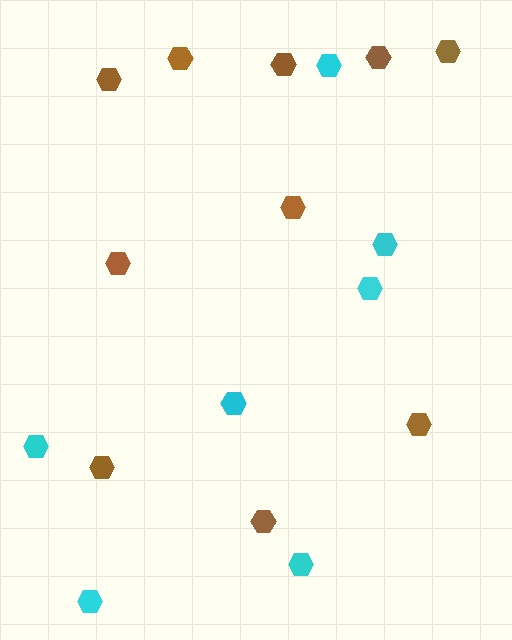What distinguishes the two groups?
There are 2 groups: one group of brown hexagons (10) and one group of cyan hexagons (7).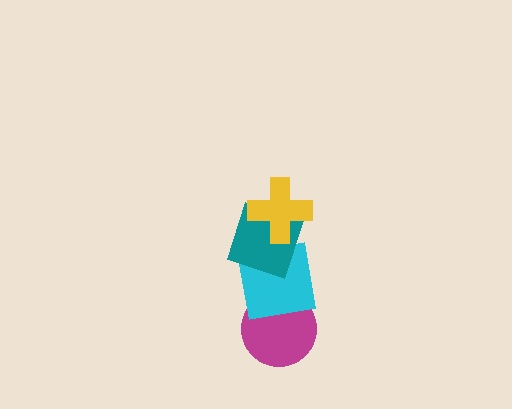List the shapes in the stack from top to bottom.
From top to bottom: the yellow cross, the teal square, the cyan square, the magenta circle.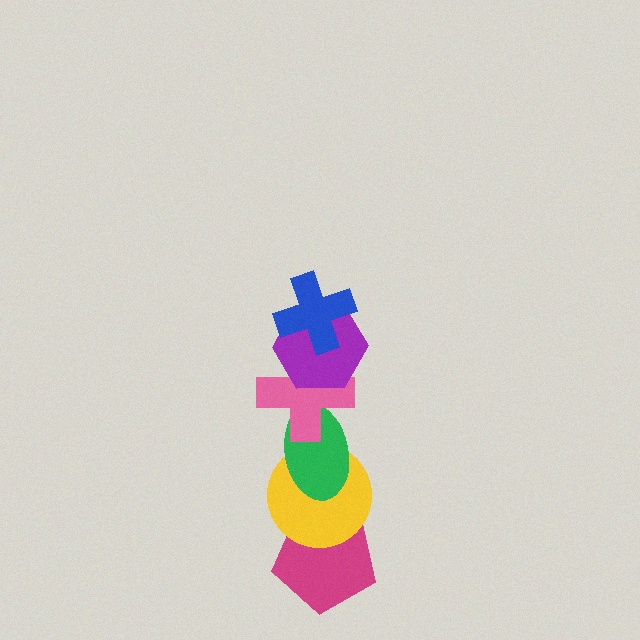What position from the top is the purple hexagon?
The purple hexagon is 2nd from the top.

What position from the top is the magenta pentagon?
The magenta pentagon is 6th from the top.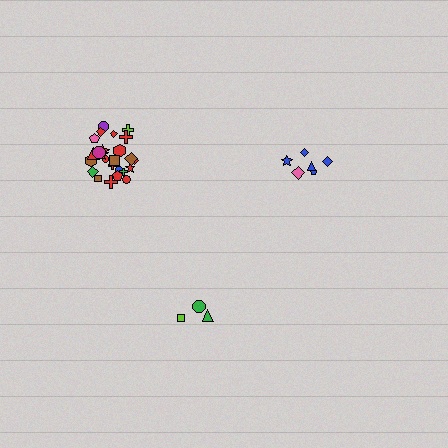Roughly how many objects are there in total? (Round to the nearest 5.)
Roughly 35 objects in total.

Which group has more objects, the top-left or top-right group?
The top-left group.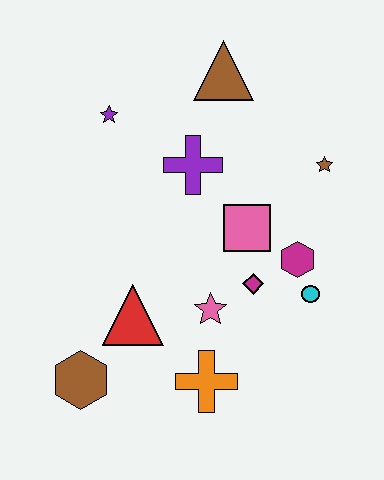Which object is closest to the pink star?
The magenta diamond is closest to the pink star.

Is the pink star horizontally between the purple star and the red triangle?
No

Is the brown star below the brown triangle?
Yes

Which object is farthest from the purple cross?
The brown hexagon is farthest from the purple cross.